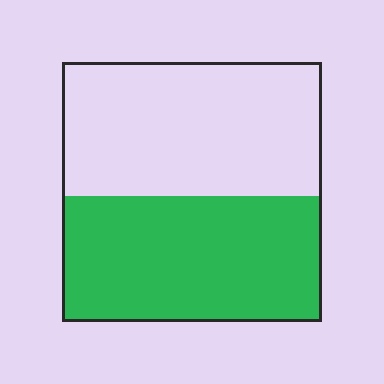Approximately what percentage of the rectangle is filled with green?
Approximately 50%.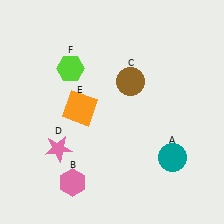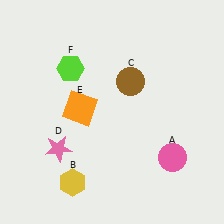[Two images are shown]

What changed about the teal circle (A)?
In Image 1, A is teal. In Image 2, it changed to pink.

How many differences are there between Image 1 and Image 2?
There are 2 differences between the two images.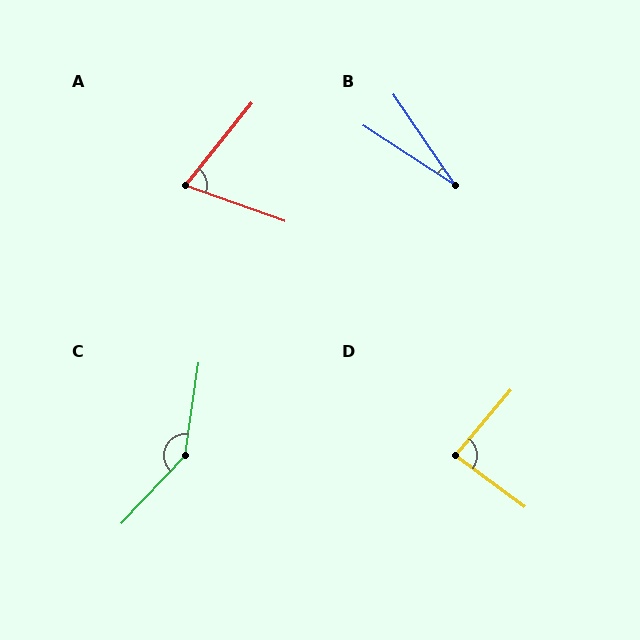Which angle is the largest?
C, at approximately 145 degrees.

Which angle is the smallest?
B, at approximately 23 degrees.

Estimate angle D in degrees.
Approximately 86 degrees.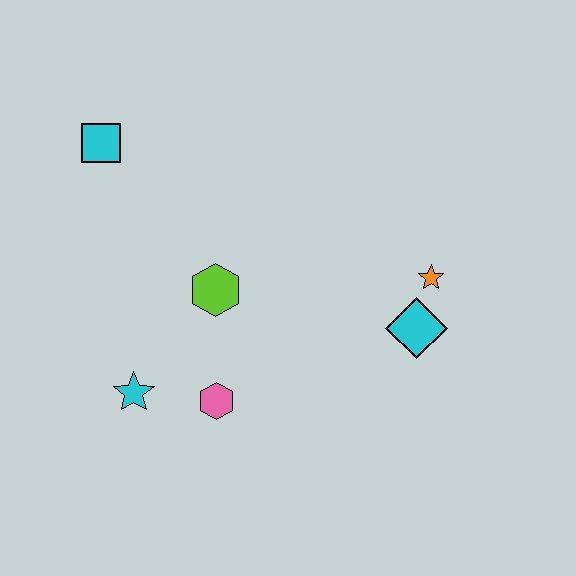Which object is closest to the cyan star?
The pink hexagon is closest to the cyan star.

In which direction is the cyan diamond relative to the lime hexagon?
The cyan diamond is to the right of the lime hexagon.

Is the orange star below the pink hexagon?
No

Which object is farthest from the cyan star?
The orange star is farthest from the cyan star.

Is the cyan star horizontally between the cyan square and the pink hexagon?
Yes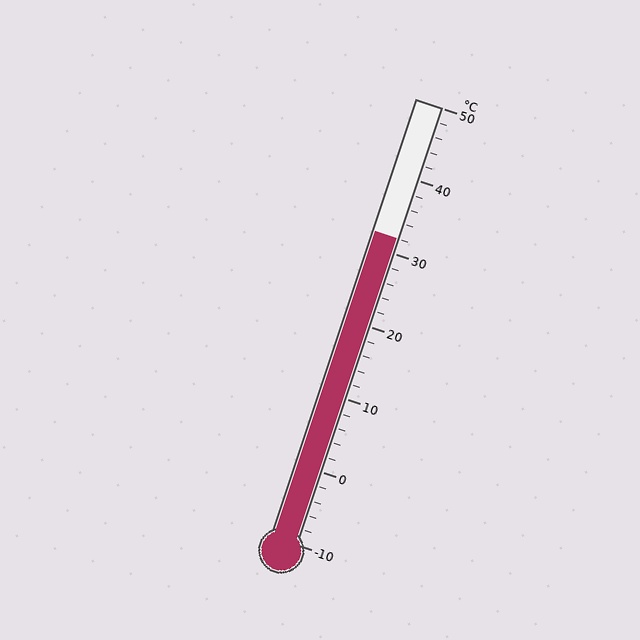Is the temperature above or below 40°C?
The temperature is below 40°C.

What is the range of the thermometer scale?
The thermometer scale ranges from -10°C to 50°C.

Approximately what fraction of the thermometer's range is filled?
The thermometer is filled to approximately 70% of its range.